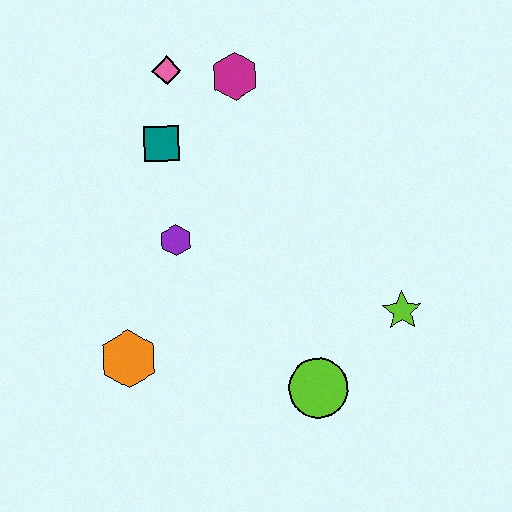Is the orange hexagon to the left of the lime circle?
Yes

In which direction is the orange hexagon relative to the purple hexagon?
The orange hexagon is below the purple hexagon.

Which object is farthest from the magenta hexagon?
The lime circle is farthest from the magenta hexagon.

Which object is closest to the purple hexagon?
The teal square is closest to the purple hexagon.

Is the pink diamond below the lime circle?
No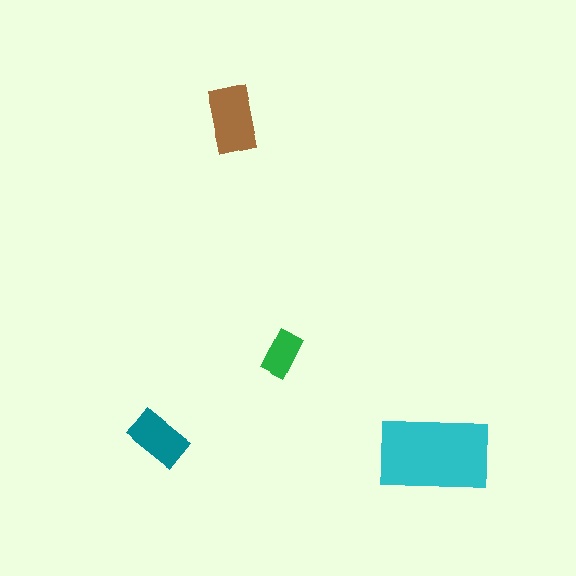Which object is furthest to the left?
The teal rectangle is leftmost.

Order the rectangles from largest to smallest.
the cyan one, the brown one, the teal one, the green one.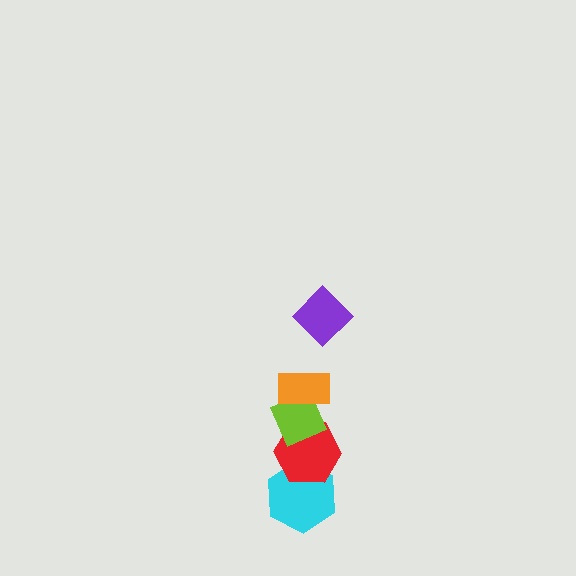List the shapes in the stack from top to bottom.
From top to bottom: the purple diamond, the orange rectangle, the lime diamond, the red hexagon, the cyan hexagon.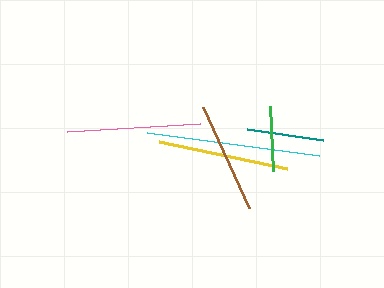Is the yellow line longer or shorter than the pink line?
The pink line is longer than the yellow line.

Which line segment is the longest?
The cyan line is the longest at approximately 174 pixels.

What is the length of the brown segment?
The brown segment is approximately 111 pixels long.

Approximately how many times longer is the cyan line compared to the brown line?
The cyan line is approximately 1.6 times the length of the brown line.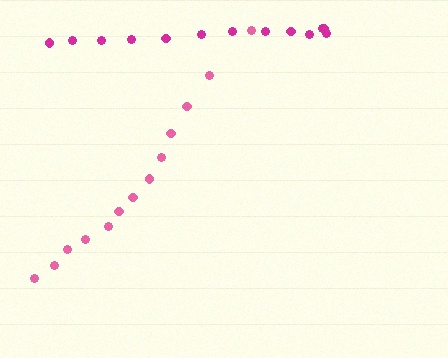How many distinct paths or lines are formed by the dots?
There are 2 distinct paths.